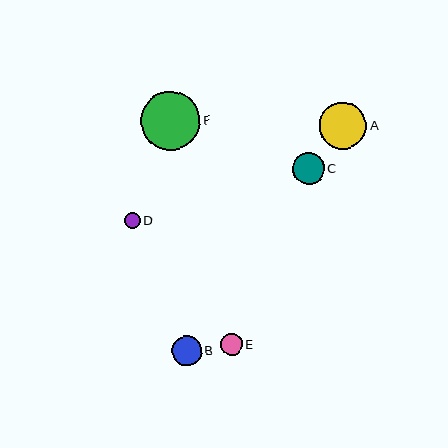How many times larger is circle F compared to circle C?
Circle F is approximately 1.9 times the size of circle C.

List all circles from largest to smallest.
From largest to smallest: F, A, C, B, E, D.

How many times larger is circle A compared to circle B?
Circle A is approximately 1.6 times the size of circle B.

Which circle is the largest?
Circle F is the largest with a size of approximately 59 pixels.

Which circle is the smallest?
Circle D is the smallest with a size of approximately 16 pixels.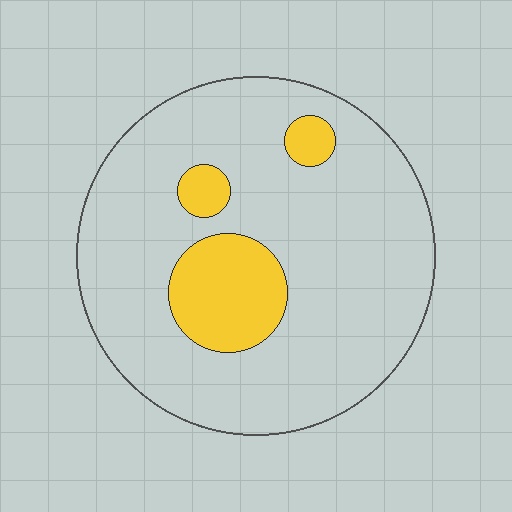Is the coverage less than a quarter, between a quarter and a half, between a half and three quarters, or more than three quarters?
Less than a quarter.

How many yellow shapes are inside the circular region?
3.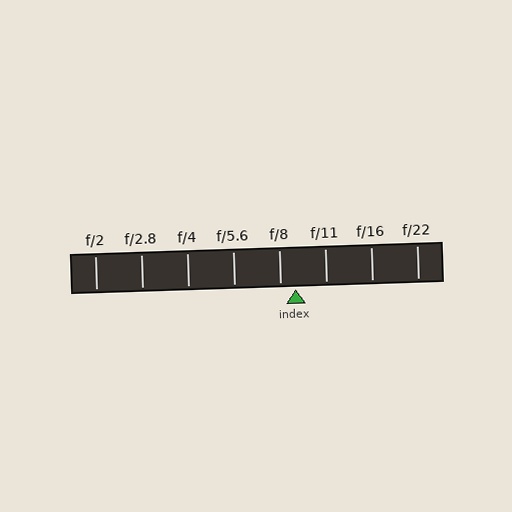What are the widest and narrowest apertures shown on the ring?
The widest aperture shown is f/2 and the narrowest is f/22.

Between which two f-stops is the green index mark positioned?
The index mark is between f/8 and f/11.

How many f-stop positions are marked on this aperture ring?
There are 8 f-stop positions marked.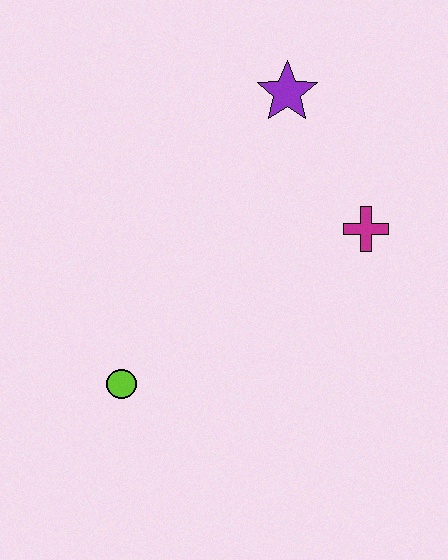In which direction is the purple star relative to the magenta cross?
The purple star is above the magenta cross.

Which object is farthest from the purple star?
The lime circle is farthest from the purple star.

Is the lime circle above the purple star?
No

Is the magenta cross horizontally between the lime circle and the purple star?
No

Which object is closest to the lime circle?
The magenta cross is closest to the lime circle.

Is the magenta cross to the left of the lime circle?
No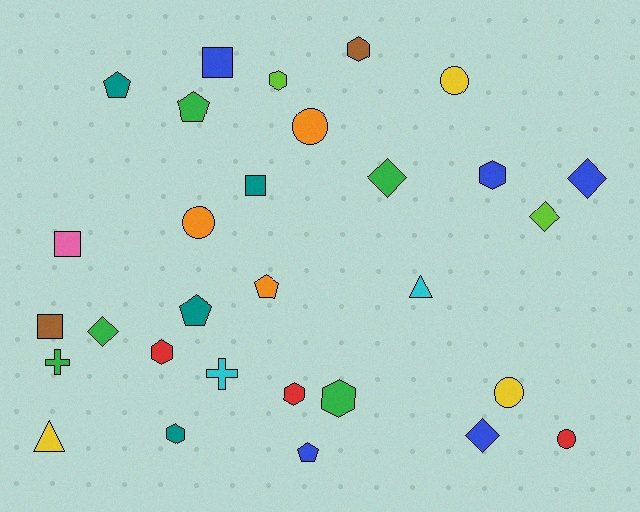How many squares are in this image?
There are 4 squares.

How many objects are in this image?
There are 30 objects.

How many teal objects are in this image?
There are 4 teal objects.